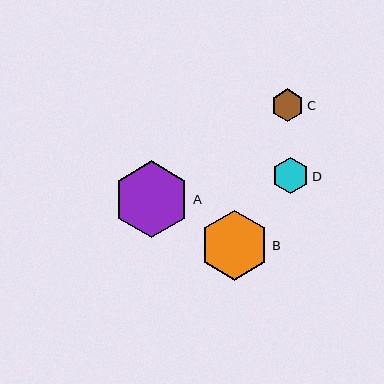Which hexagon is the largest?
Hexagon A is the largest with a size of approximately 76 pixels.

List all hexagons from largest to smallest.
From largest to smallest: A, B, D, C.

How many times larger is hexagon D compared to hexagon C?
Hexagon D is approximately 1.1 times the size of hexagon C.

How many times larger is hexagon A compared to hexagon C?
Hexagon A is approximately 2.3 times the size of hexagon C.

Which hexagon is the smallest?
Hexagon C is the smallest with a size of approximately 33 pixels.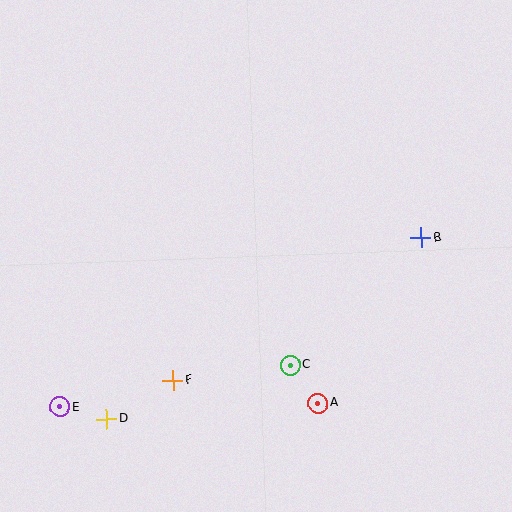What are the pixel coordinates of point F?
Point F is at (173, 381).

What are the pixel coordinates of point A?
Point A is at (318, 403).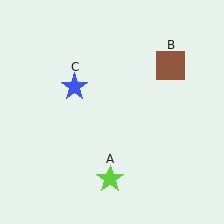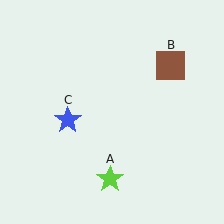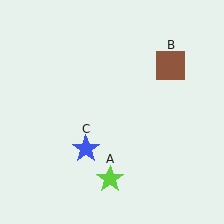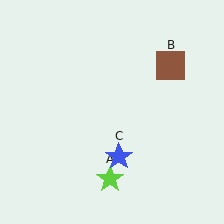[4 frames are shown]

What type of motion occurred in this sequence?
The blue star (object C) rotated counterclockwise around the center of the scene.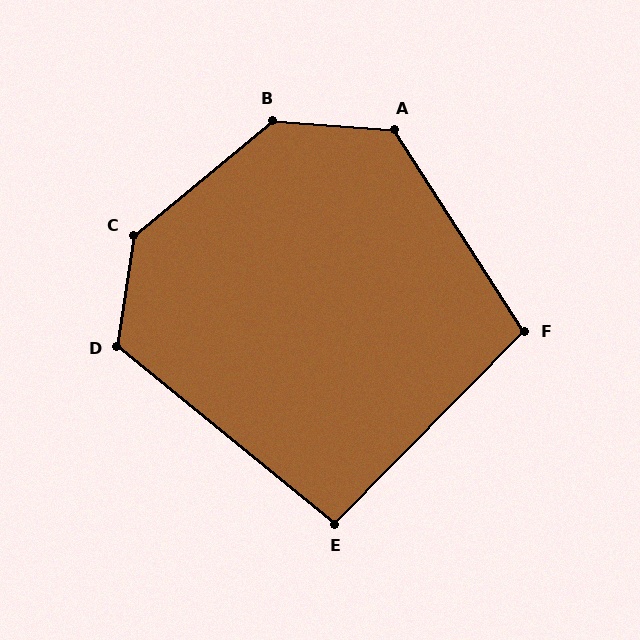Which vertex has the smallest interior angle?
E, at approximately 95 degrees.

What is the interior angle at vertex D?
Approximately 121 degrees (obtuse).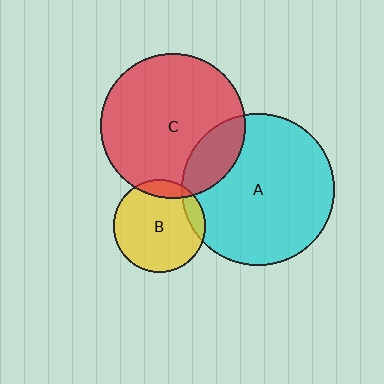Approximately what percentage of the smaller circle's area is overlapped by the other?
Approximately 10%.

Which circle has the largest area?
Circle A (cyan).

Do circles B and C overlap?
Yes.